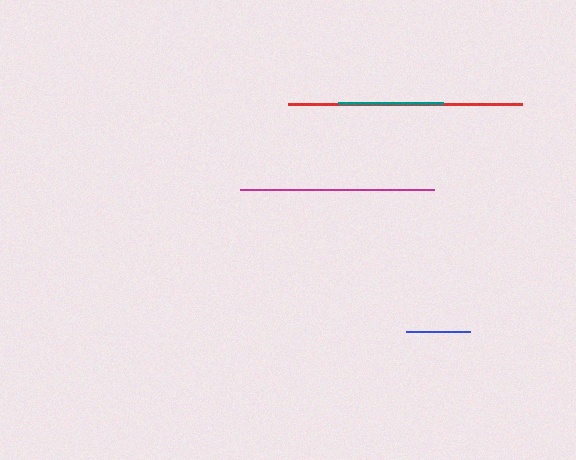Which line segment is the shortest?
The blue line is the shortest at approximately 64 pixels.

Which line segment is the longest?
The red line is the longest at approximately 234 pixels.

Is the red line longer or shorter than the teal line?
The red line is longer than the teal line.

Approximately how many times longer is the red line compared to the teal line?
The red line is approximately 2.2 times the length of the teal line.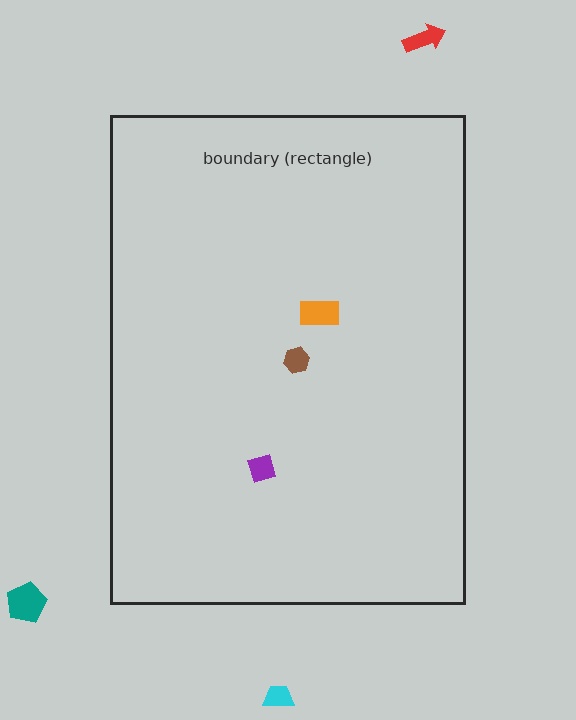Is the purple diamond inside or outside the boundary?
Inside.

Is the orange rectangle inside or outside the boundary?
Inside.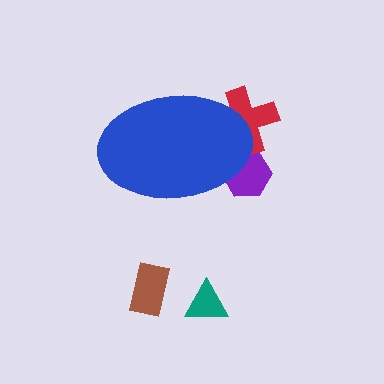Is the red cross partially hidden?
Yes, the red cross is partially hidden behind the blue ellipse.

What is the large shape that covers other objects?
A blue ellipse.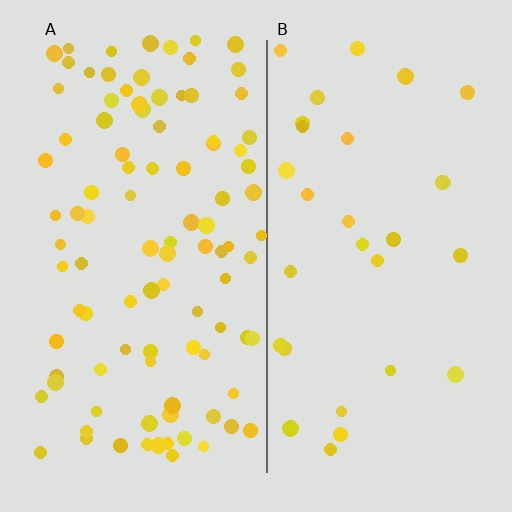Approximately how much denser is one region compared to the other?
Approximately 3.2× — region A over region B.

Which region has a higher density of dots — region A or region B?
A (the left).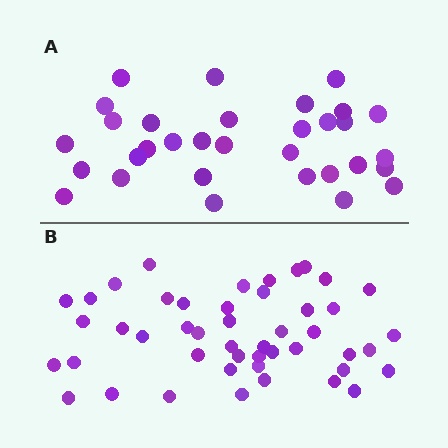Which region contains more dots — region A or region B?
Region B (the bottom region) has more dots.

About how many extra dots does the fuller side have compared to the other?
Region B has approximately 15 more dots than region A.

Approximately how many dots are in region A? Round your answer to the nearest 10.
About 30 dots. (The exact count is 32, which rounds to 30.)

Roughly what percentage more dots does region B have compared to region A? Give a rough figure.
About 45% more.